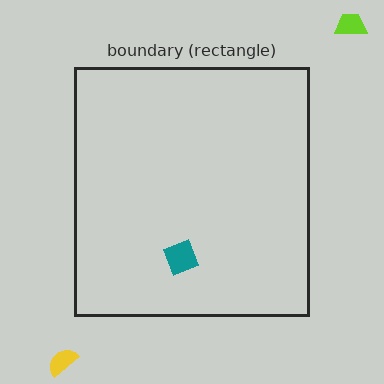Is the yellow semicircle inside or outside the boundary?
Outside.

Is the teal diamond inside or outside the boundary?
Inside.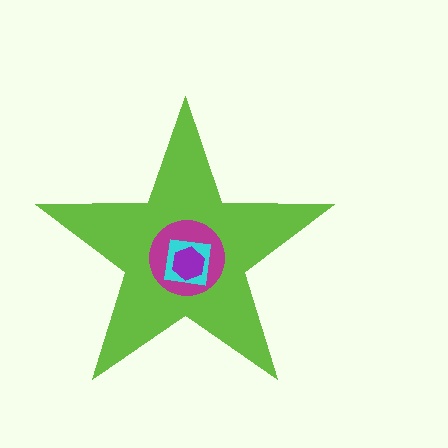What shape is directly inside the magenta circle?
The cyan square.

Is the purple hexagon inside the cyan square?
Yes.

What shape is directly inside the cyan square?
The purple hexagon.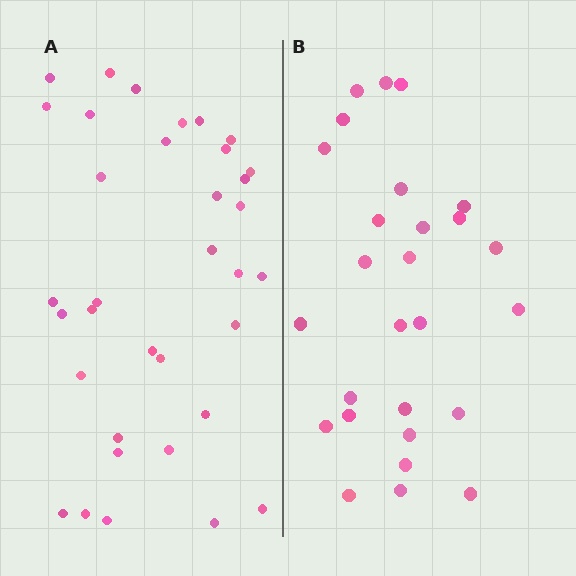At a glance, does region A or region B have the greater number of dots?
Region A (the left region) has more dots.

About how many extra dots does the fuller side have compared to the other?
Region A has roughly 8 or so more dots than region B.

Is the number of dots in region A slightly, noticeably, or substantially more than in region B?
Region A has noticeably more, but not dramatically so. The ratio is roughly 1.3 to 1.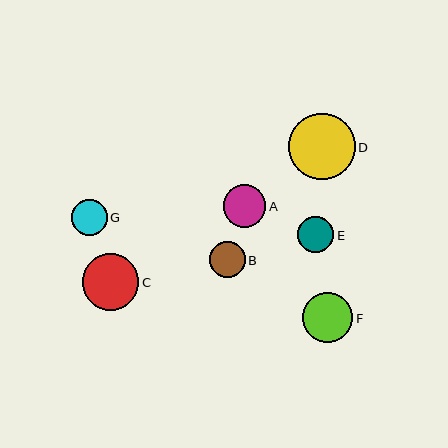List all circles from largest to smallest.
From largest to smallest: D, C, F, A, B, G, E.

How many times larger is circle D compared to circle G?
Circle D is approximately 1.8 times the size of circle G.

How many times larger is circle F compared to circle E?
Circle F is approximately 1.4 times the size of circle E.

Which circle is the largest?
Circle D is the largest with a size of approximately 66 pixels.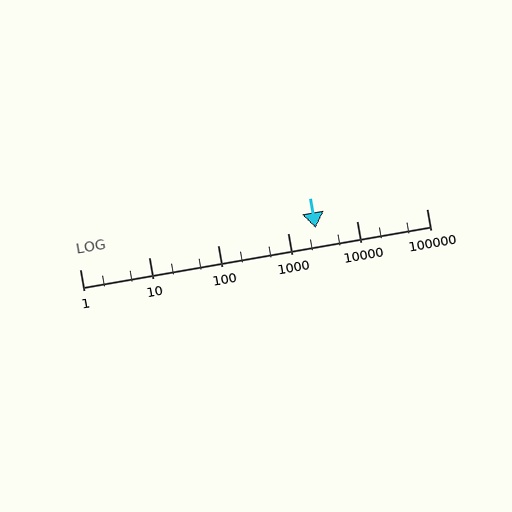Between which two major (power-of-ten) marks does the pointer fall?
The pointer is between 1000 and 10000.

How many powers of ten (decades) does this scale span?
The scale spans 5 decades, from 1 to 100000.